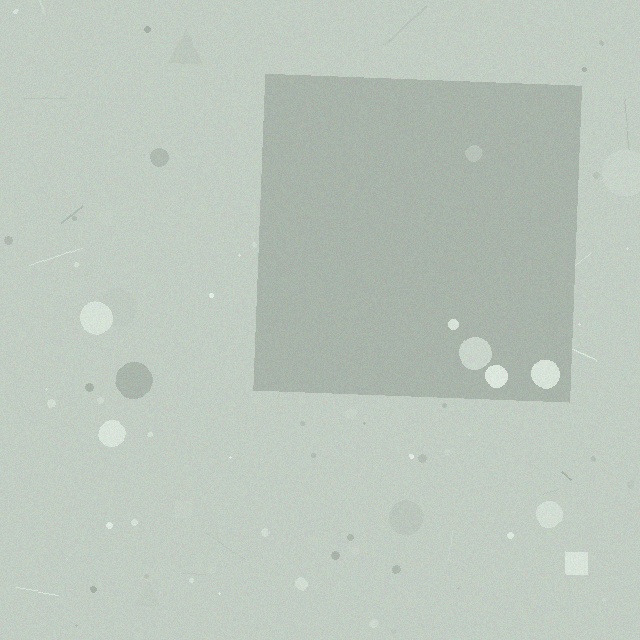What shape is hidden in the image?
A square is hidden in the image.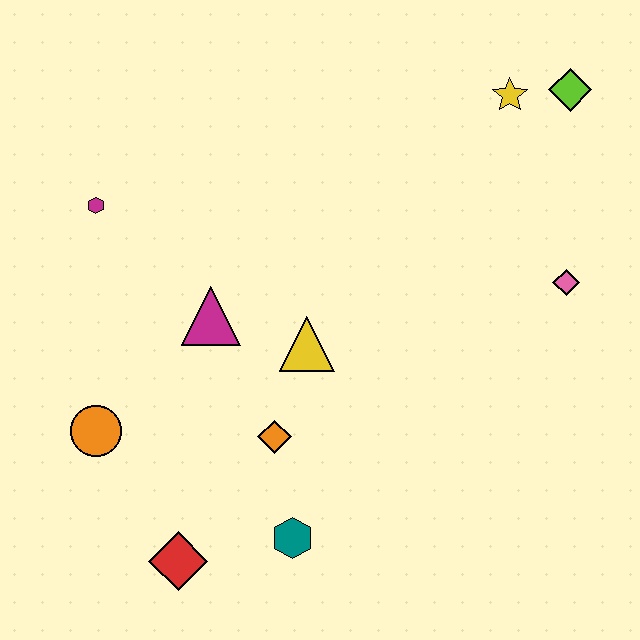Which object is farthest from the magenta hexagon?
The lime diamond is farthest from the magenta hexagon.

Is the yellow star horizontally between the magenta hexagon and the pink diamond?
Yes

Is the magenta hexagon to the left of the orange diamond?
Yes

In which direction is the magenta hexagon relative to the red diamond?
The magenta hexagon is above the red diamond.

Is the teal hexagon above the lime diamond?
No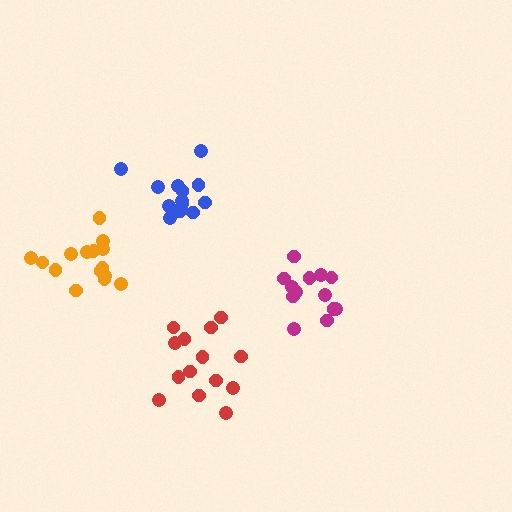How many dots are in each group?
Group 1: 14 dots, Group 2: 13 dots, Group 3: 15 dots, Group 4: 14 dots (56 total).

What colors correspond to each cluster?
The clusters are colored: red, magenta, orange, blue.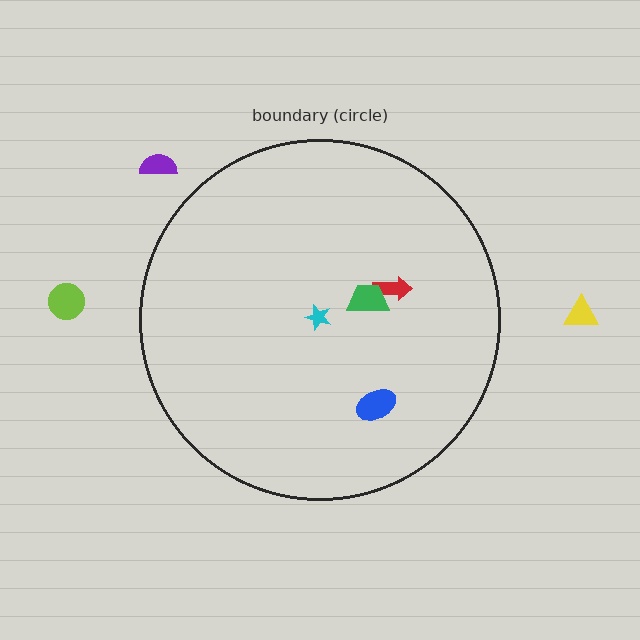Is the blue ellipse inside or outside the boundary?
Inside.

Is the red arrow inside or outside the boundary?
Inside.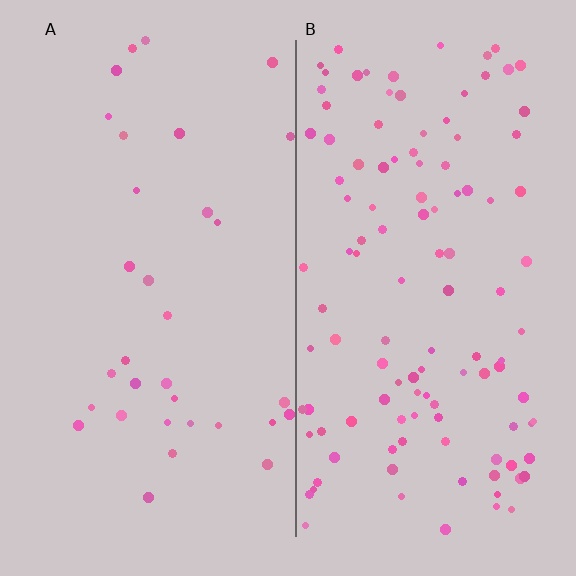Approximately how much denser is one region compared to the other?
Approximately 3.6× — region B over region A.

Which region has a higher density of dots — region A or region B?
B (the right).